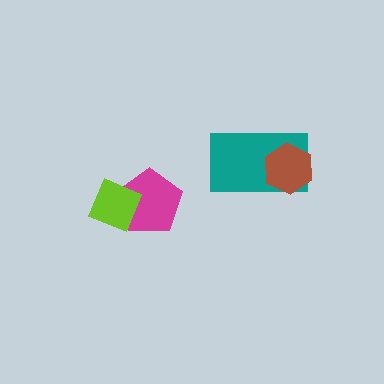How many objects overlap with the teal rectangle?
1 object overlaps with the teal rectangle.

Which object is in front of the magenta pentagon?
The lime diamond is in front of the magenta pentagon.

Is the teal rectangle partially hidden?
Yes, it is partially covered by another shape.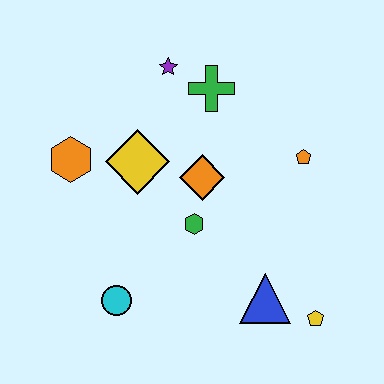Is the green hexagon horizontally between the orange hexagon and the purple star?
No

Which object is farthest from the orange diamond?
The yellow pentagon is farthest from the orange diamond.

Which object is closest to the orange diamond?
The green hexagon is closest to the orange diamond.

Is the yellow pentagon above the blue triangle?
No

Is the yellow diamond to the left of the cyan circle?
No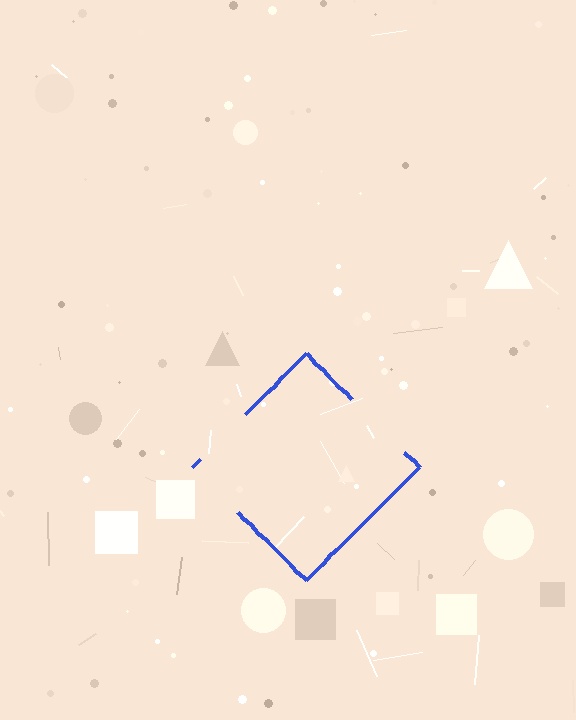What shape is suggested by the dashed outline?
The dashed outline suggests a diamond.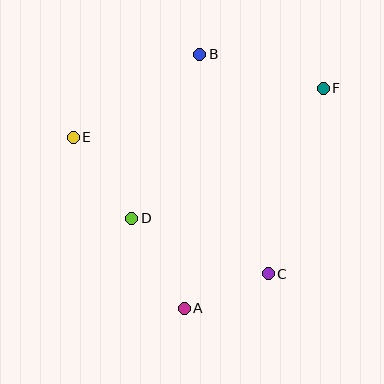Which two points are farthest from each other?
Points A and F are farthest from each other.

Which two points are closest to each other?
Points A and C are closest to each other.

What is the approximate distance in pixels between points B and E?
The distance between B and E is approximately 151 pixels.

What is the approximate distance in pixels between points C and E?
The distance between C and E is approximately 238 pixels.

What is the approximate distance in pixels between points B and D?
The distance between B and D is approximately 177 pixels.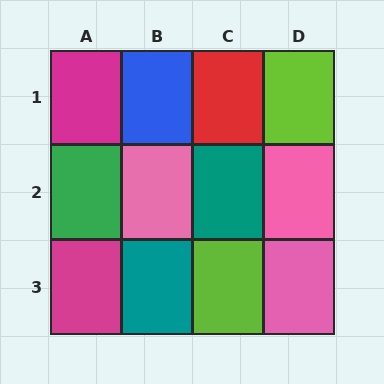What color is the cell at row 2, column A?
Green.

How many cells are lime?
2 cells are lime.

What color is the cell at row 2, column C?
Teal.